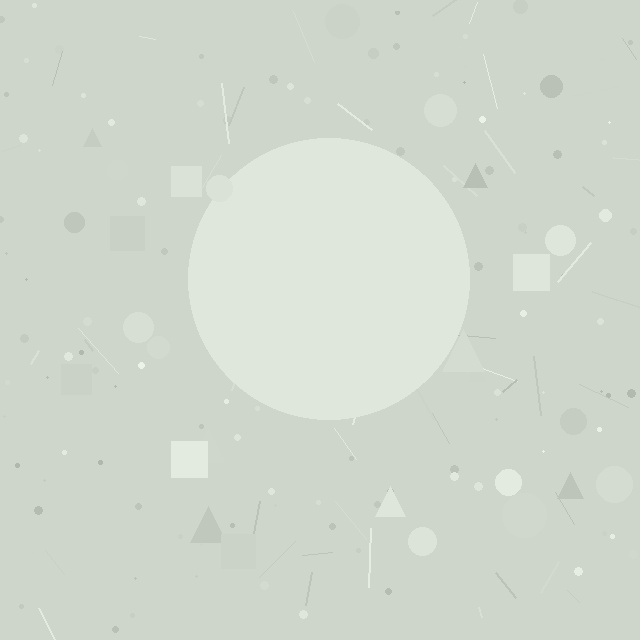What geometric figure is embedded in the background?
A circle is embedded in the background.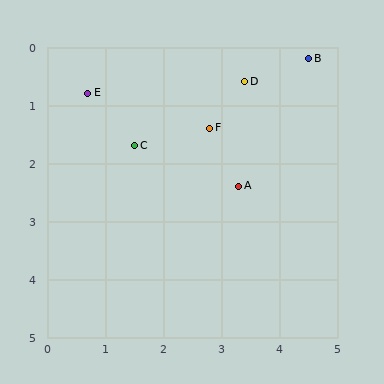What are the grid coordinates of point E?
Point E is at approximately (0.7, 0.8).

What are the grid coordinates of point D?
Point D is at approximately (3.4, 0.6).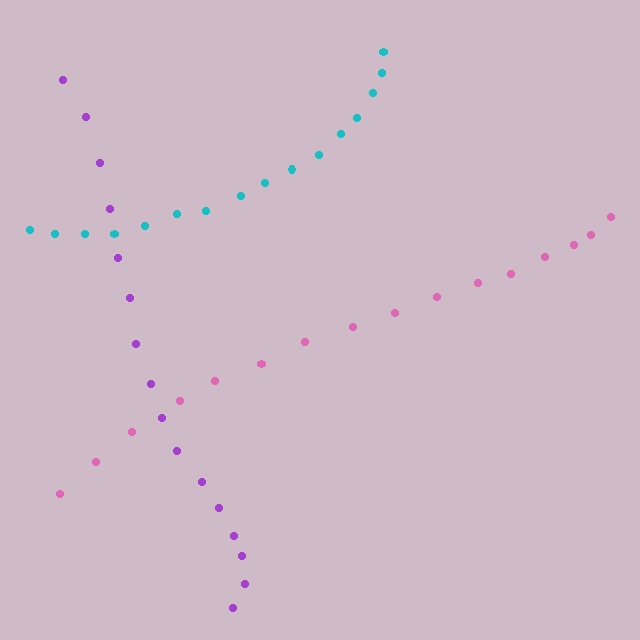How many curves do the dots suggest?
There are 3 distinct paths.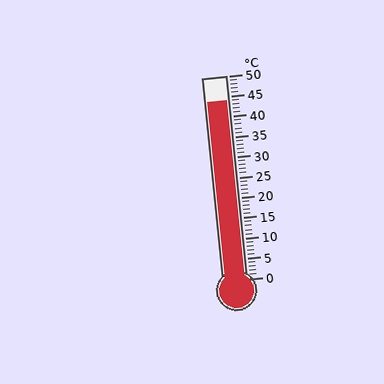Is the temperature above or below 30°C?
The temperature is above 30°C.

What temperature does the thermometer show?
The thermometer shows approximately 44°C.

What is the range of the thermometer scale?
The thermometer scale ranges from 0°C to 50°C.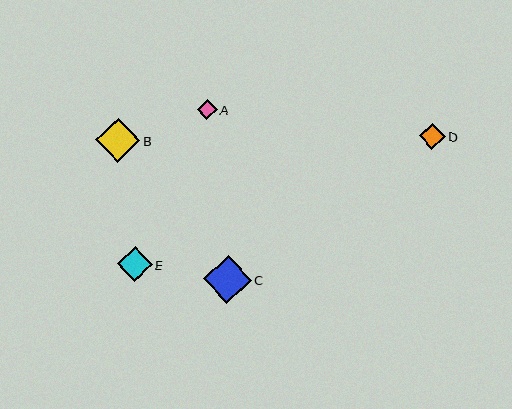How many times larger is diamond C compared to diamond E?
Diamond C is approximately 1.4 times the size of diamond E.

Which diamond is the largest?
Diamond C is the largest with a size of approximately 48 pixels.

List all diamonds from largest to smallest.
From largest to smallest: C, B, E, D, A.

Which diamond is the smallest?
Diamond A is the smallest with a size of approximately 20 pixels.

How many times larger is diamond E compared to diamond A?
Diamond E is approximately 1.7 times the size of diamond A.